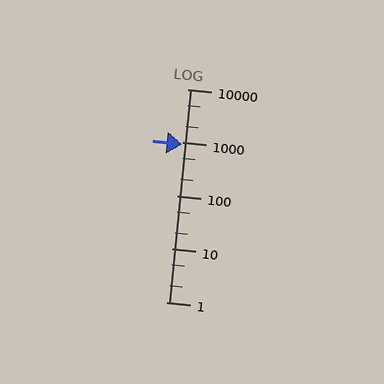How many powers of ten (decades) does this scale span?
The scale spans 4 decades, from 1 to 10000.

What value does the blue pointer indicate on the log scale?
The pointer indicates approximately 920.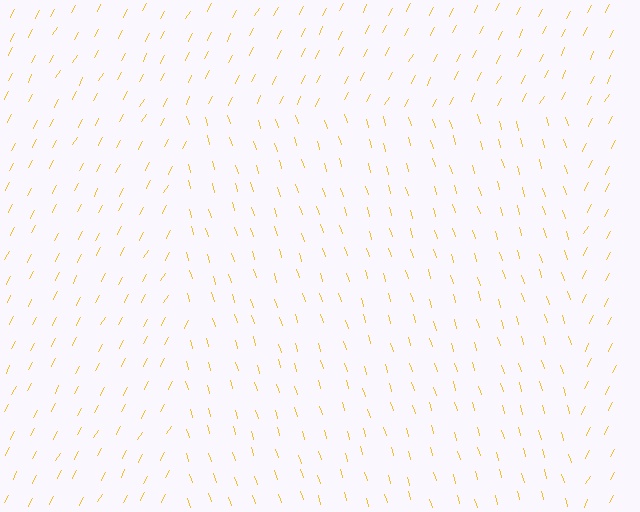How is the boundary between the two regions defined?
The boundary is defined purely by a change in line orientation (approximately 45 degrees difference). All lines are the same color and thickness.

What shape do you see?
I see a rectangle.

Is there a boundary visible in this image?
Yes, there is a texture boundary formed by a change in line orientation.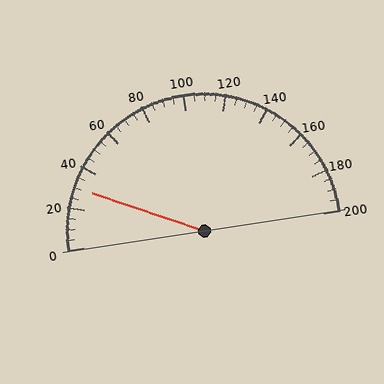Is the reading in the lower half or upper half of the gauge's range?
The reading is in the lower half of the range (0 to 200).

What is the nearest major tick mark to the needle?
The nearest major tick mark is 40.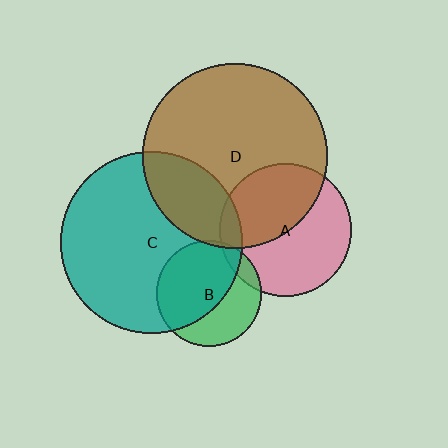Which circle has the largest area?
Circle D (brown).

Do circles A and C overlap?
Yes.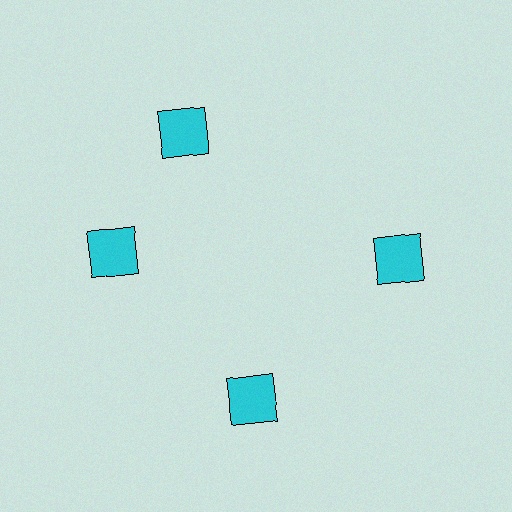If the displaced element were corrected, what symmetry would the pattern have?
It would have 4-fold rotational symmetry — the pattern would map onto itself every 90 degrees.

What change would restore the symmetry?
The symmetry would be restored by rotating it back into even spacing with its neighbors so that all 4 squares sit at equal angles and equal distance from the center.